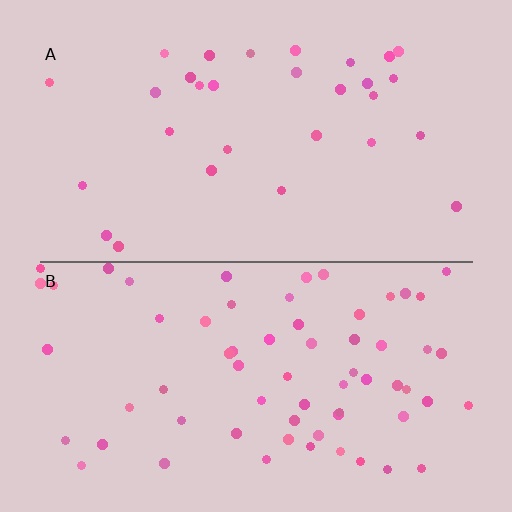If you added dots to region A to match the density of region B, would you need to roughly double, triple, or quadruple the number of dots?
Approximately double.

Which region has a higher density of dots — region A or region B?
B (the bottom).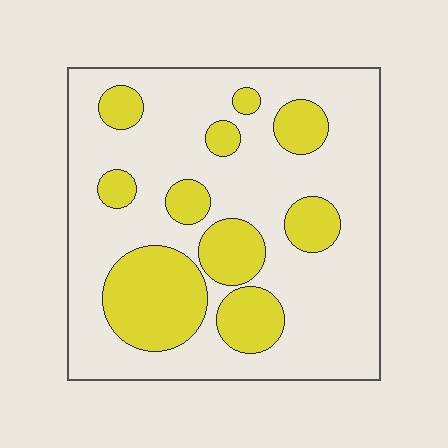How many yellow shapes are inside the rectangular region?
10.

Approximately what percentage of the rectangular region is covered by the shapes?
Approximately 30%.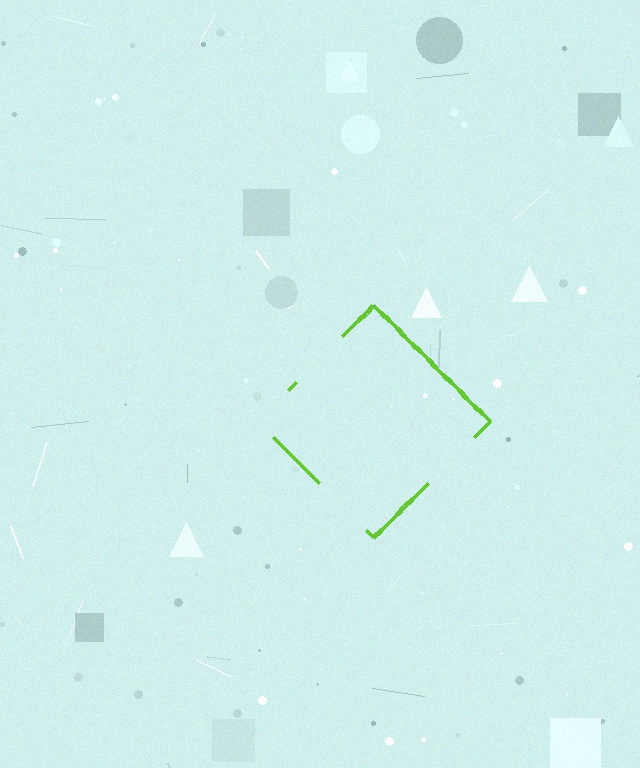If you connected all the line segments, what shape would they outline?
They would outline a diamond.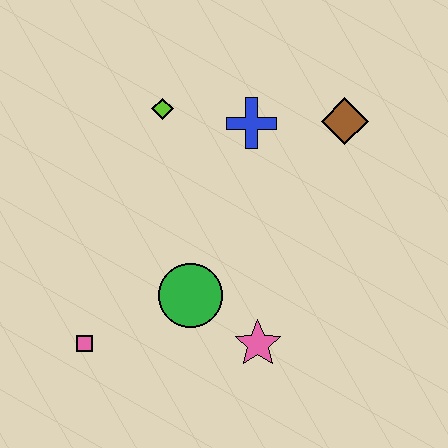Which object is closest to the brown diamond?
The blue cross is closest to the brown diamond.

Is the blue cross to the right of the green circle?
Yes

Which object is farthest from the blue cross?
The pink square is farthest from the blue cross.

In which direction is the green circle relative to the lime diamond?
The green circle is below the lime diamond.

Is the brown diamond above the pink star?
Yes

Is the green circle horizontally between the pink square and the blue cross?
Yes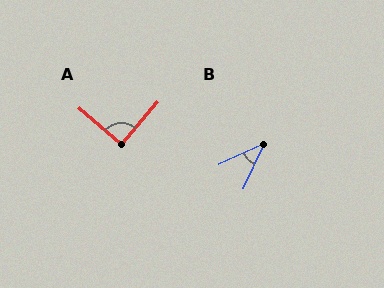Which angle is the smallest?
B, at approximately 41 degrees.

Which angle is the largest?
A, at approximately 90 degrees.